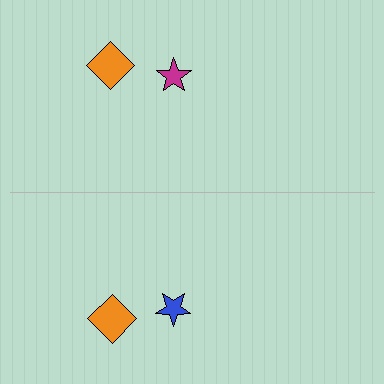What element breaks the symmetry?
The blue star on the bottom side breaks the symmetry — its mirror counterpart is magenta.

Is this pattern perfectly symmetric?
No, the pattern is not perfectly symmetric. The blue star on the bottom side breaks the symmetry — its mirror counterpart is magenta.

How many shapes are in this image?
There are 4 shapes in this image.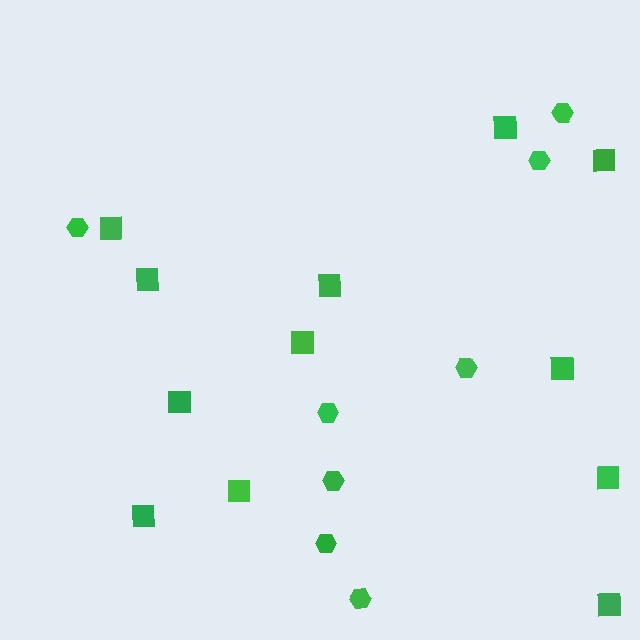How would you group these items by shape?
There are 2 groups: one group of hexagons (8) and one group of squares (12).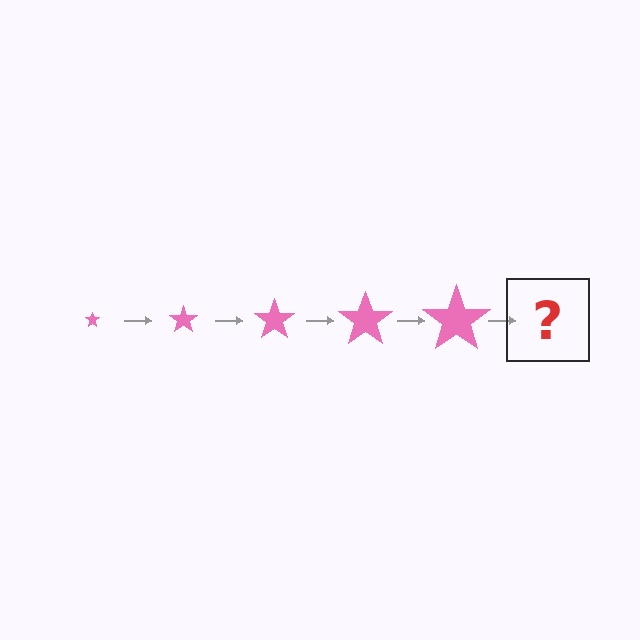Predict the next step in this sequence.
The next step is a pink star, larger than the previous one.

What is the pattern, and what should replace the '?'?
The pattern is that the star gets progressively larger each step. The '?' should be a pink star, larger than the previous one.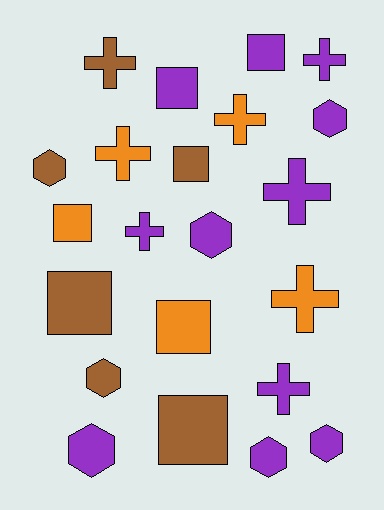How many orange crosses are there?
There are 3 orange crosses.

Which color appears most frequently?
Purple, with 11 objects.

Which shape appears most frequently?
Cross, with 8 objects.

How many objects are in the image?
There are 22 objects.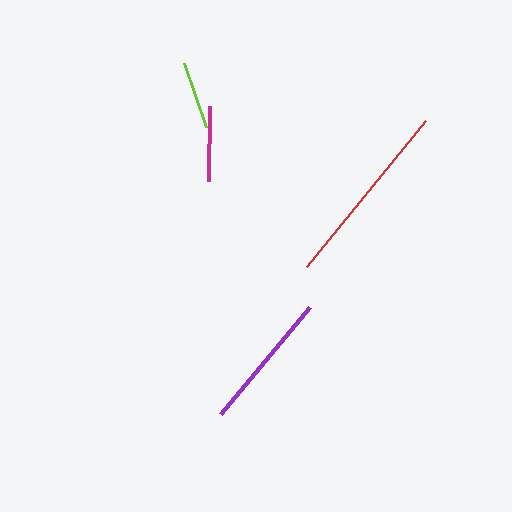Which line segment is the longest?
The red line is the longest at approximately 189 pixels.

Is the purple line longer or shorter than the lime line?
The purple line is longer than the lime line.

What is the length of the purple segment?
The purple segment is approximately 139 pixels long.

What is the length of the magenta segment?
The magenta segment is approximately 74 pixels long.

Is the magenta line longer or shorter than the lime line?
The magenta line is longer than the lime line.